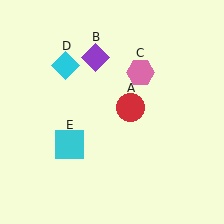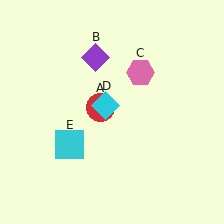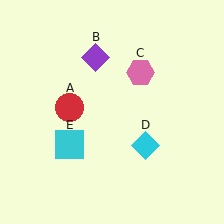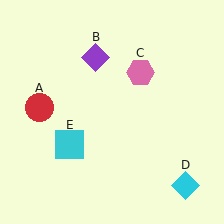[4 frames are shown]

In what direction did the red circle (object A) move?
The red circle (object A) moved left.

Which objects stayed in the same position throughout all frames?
Purple diamond (object B) and pink hexagon (object C) and cyan square (object E) remained stationary.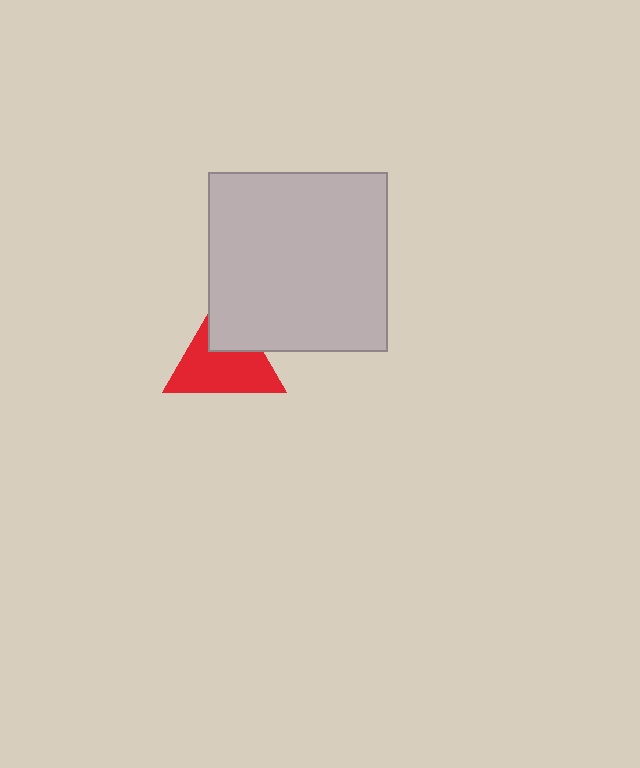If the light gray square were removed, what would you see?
You would see the complete red triangle.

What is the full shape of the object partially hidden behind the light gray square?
The partially hidden object is a red triangle.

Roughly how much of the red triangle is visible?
Most of it is visible (roughly 68%).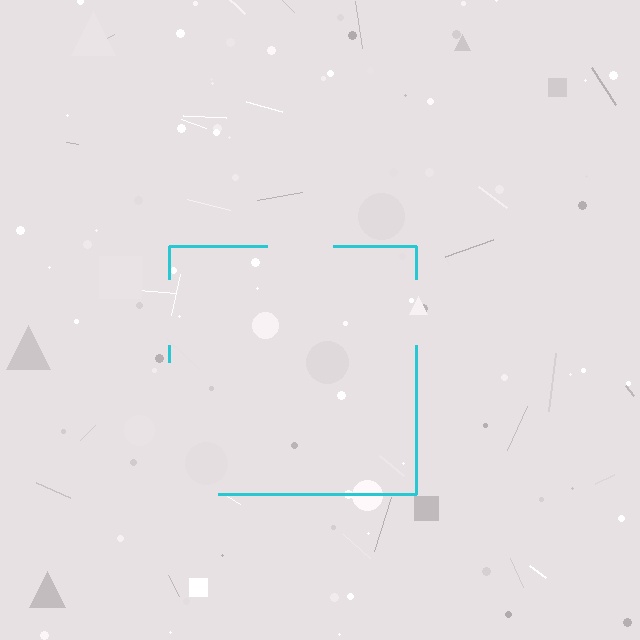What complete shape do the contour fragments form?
The contour fragments form a square.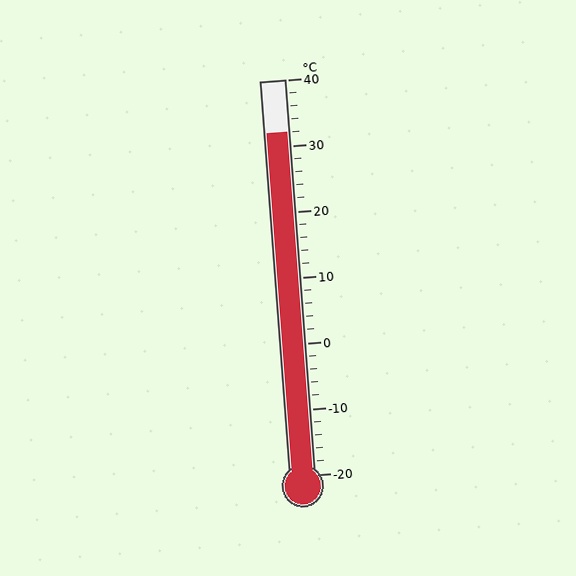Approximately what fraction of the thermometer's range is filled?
The thermometer is filled to approximately 85% of its range.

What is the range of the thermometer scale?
The thermometer scale ranges from -20°C to 40°C.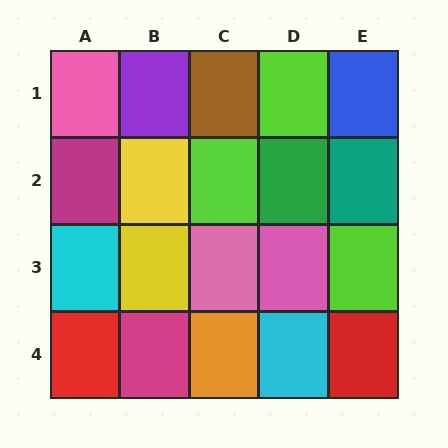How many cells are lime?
3 cells are lime.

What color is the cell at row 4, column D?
Cyan.